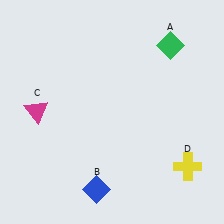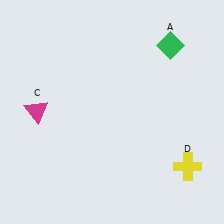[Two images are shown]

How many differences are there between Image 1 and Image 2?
There is 1 difference between the two images.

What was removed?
The blue diamond (B) was removed in Image 2.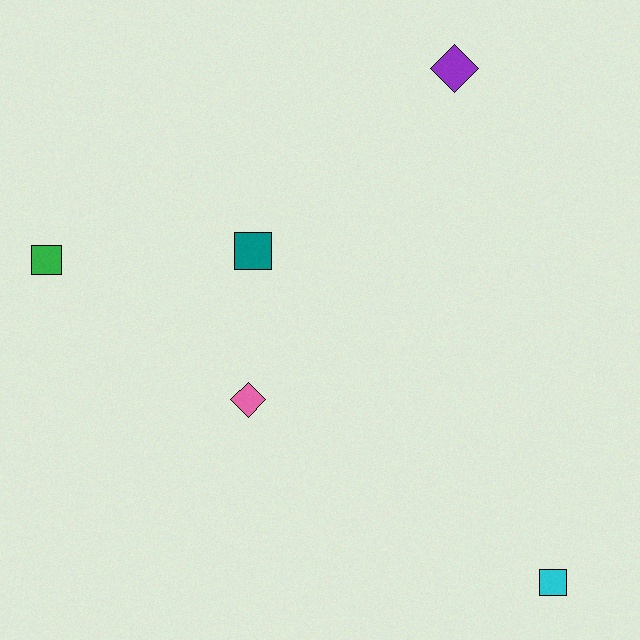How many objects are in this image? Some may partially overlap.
There are 5 objects.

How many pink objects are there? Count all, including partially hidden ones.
There is 1 pink object.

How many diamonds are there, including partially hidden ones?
There are 2 diamonds.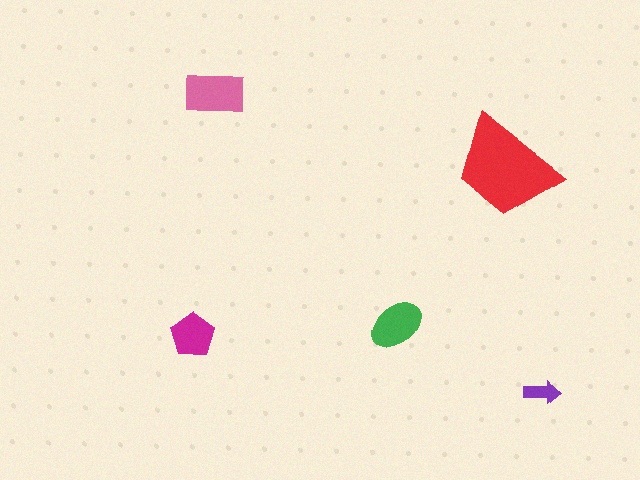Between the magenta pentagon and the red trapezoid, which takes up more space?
The red trapezoid.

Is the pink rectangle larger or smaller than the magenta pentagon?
Larger.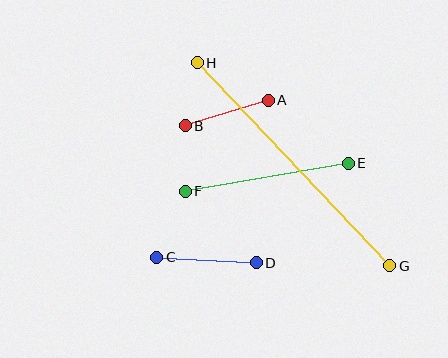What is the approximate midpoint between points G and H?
The midpoint is at approximately (293, 164) pixels.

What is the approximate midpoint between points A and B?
The midpoint is at approximately (227, 113) pixels.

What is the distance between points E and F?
The distance is approximately 165 pixels.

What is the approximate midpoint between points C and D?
The midpoint is at approximately (207, 260) pixels.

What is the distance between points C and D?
The distance is approximately 100 pixels.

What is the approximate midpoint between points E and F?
The midpoint is at approximately (267, 177) pixels.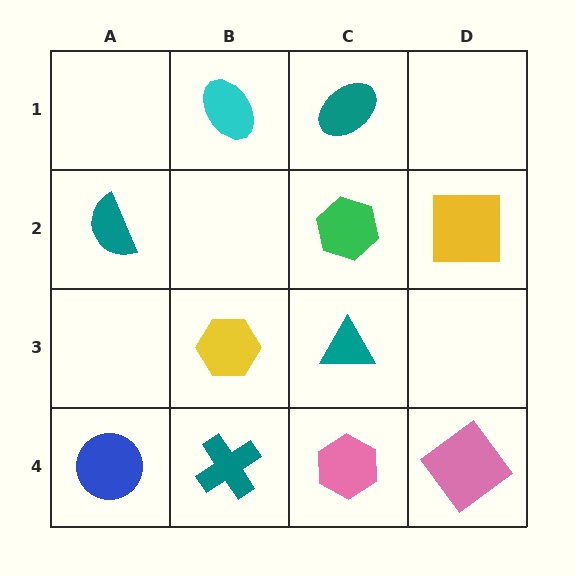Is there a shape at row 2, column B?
No, that cell is empty.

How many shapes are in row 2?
3 shapes.